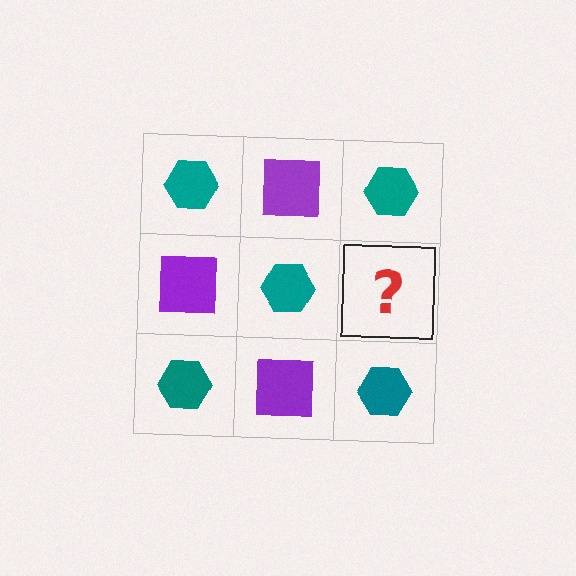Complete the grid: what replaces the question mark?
The question mark should be replaced with a purple square.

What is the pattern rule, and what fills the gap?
The rule is that it alternates teal hexagon and purple square in a checkerboard pattern. The gap should be filled with a purple square.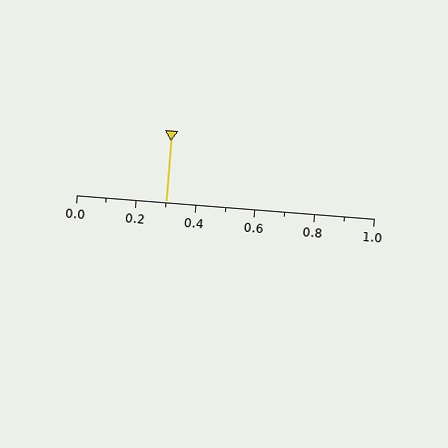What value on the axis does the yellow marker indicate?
The marker indicates approximately 0.3.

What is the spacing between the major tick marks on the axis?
The major ticks are spaced 0.2 apart.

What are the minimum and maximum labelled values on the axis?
The axis runs from 0.0 to 1.0.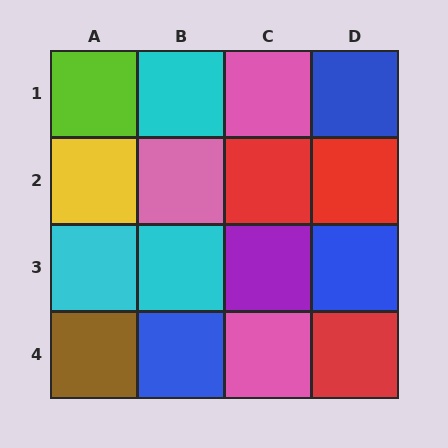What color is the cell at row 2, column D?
Red.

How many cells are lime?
1 cell is lime.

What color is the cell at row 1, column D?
Blue.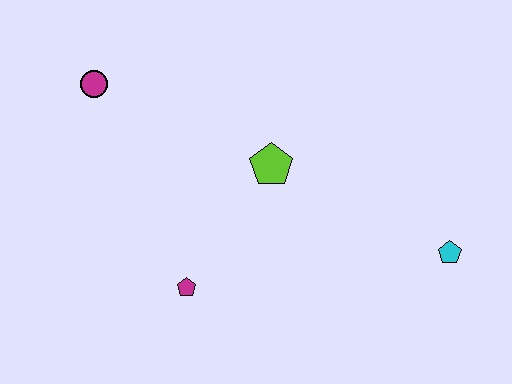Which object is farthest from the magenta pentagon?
The cyan pentagon is farthest from the magenta pentagon.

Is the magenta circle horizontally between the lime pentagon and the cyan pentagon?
No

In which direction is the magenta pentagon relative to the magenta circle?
The magenta pentagon is below the magenta circle.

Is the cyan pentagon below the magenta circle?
Yes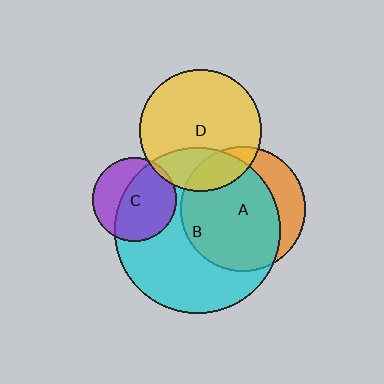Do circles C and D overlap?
Yes.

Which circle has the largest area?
Circle B (cyan).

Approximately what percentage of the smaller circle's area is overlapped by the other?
Approximately 5%.